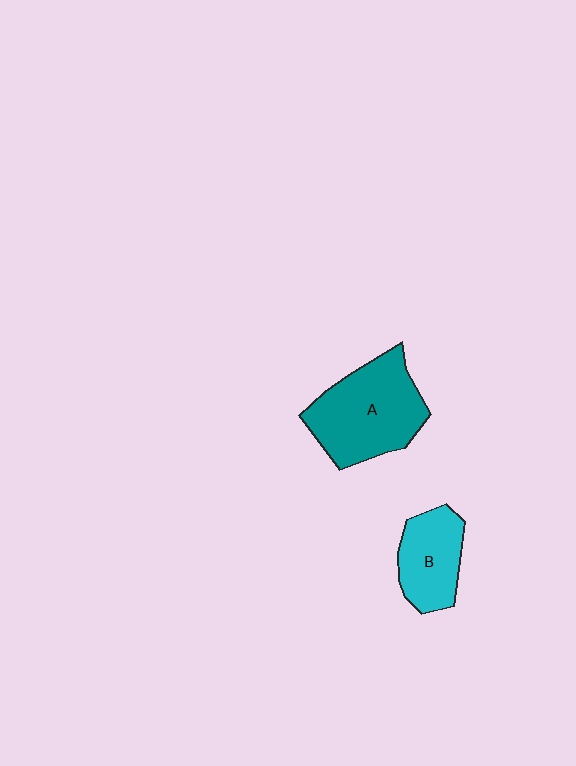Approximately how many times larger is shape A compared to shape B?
Approximately 1.6 times.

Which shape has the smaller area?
Shape B (cyan).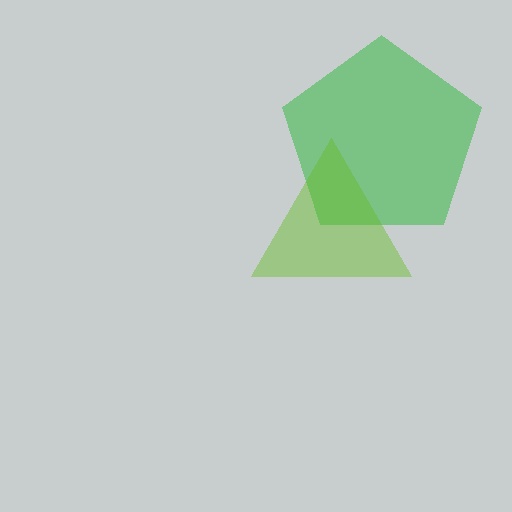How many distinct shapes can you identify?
There are 2 distinct shapes: a green pentagon, a lime triangle.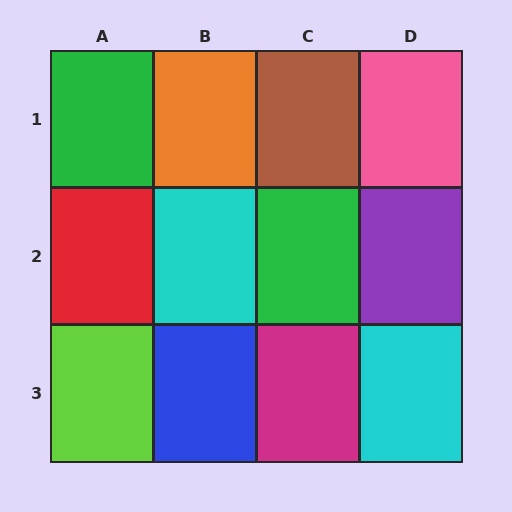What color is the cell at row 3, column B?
Blue.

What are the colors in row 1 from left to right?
Green, orange, brown, pink.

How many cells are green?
2 cells are green.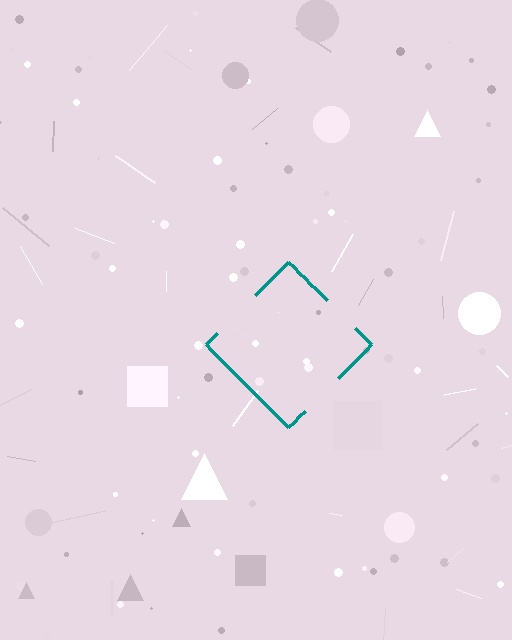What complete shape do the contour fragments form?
The contour fragments form a diamond.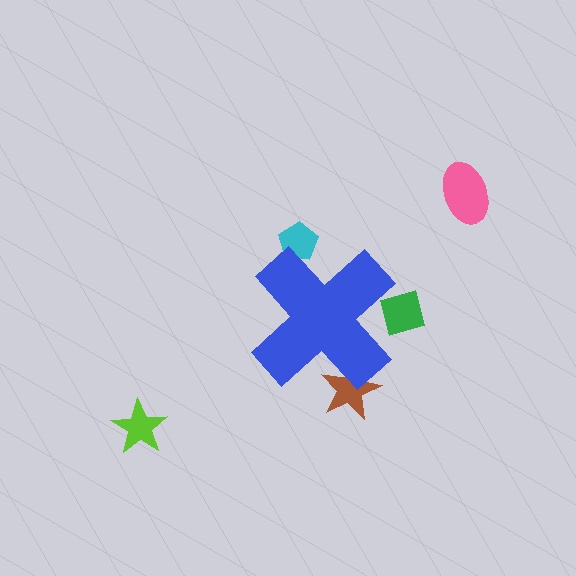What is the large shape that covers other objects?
A blue cross.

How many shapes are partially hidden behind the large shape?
3 shapes are partially hidden.